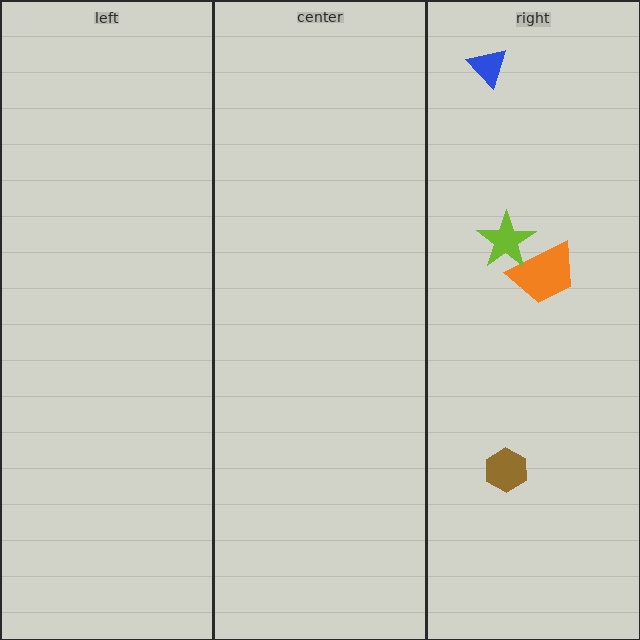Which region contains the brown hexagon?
The right region.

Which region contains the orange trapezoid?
The right region.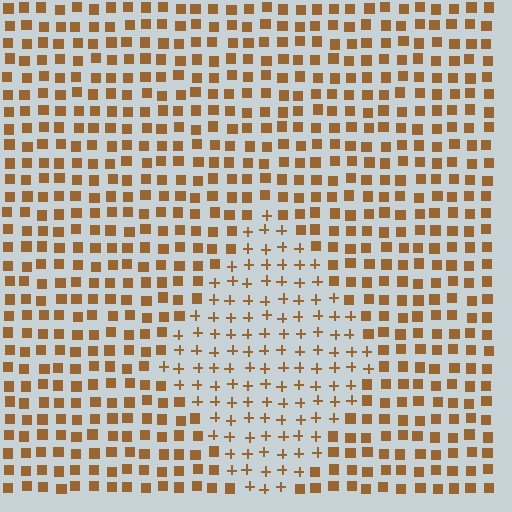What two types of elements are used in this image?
The image uses plus signs inside the diamond region and squares outside it.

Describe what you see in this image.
The image is filled with small brown elements arranged in a uniform grid. A diamond-shaped region contains plus signs, while the surrounding area contains squares. The boundary is defined purely by the change in element shape.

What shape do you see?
I see a diamond.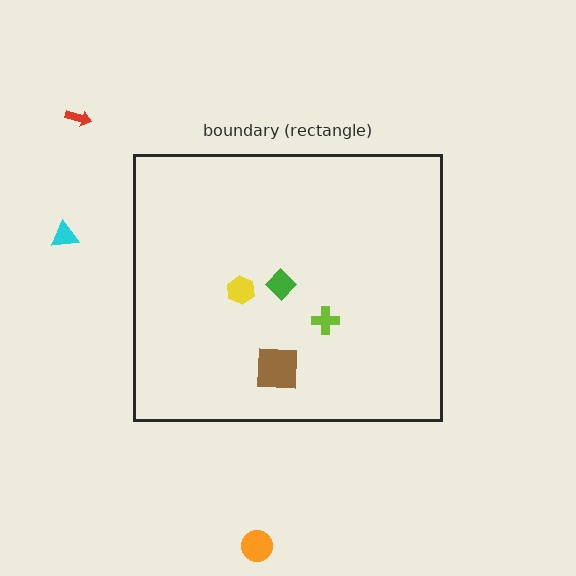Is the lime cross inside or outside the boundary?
Inside.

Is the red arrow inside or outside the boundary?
Outside.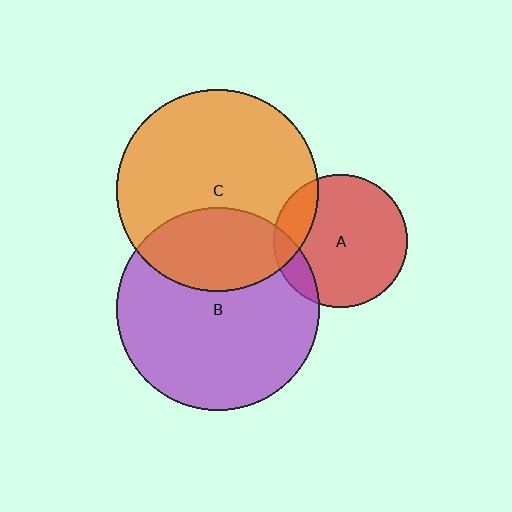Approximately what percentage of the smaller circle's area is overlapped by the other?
Approximately 10%.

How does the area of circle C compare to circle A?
Approximately 2.3 times.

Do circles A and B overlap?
Yes.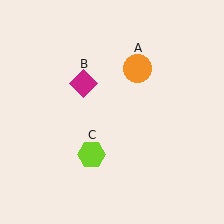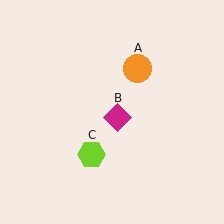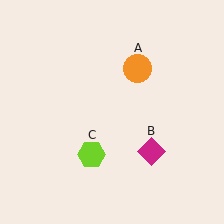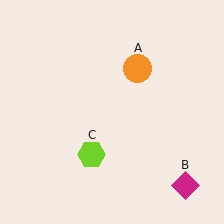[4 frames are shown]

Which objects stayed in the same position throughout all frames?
Orange circle (object A) and lime hexagon (object C) remained stationary.